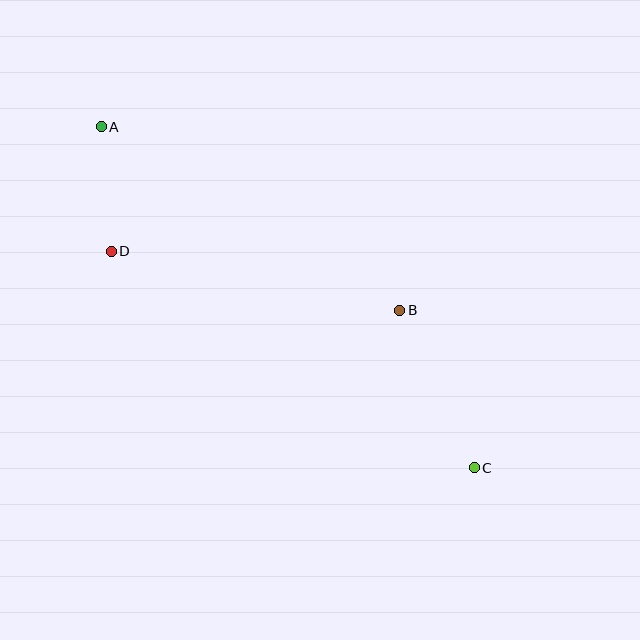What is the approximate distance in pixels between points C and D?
The distance between C and D is approximately 423 pixels.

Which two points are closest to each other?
Points A and D are closest to each other.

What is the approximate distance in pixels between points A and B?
The distance between A and B is approximately 350 pixels.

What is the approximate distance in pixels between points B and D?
The distance between B and D is approximately 294 pixels.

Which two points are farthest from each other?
Points A and C are farthest from each other.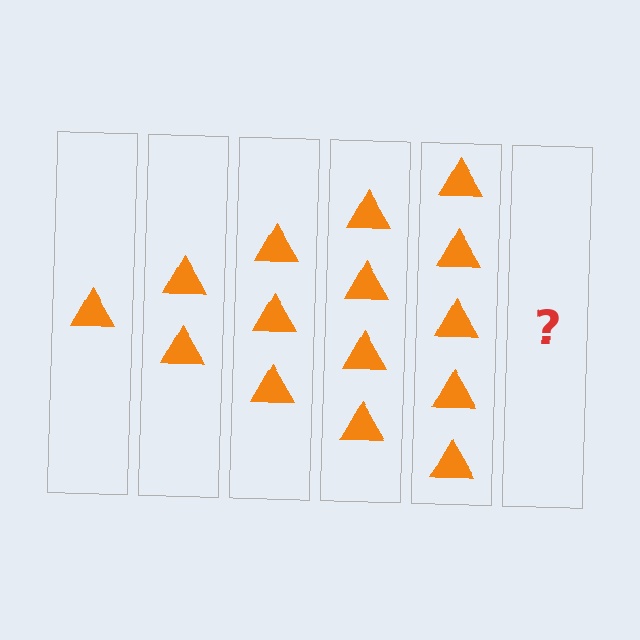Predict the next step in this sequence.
The next step is 6 triangles.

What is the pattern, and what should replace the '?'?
The pattern is that each step adds one more triangle. The '?' should be 6 triangles.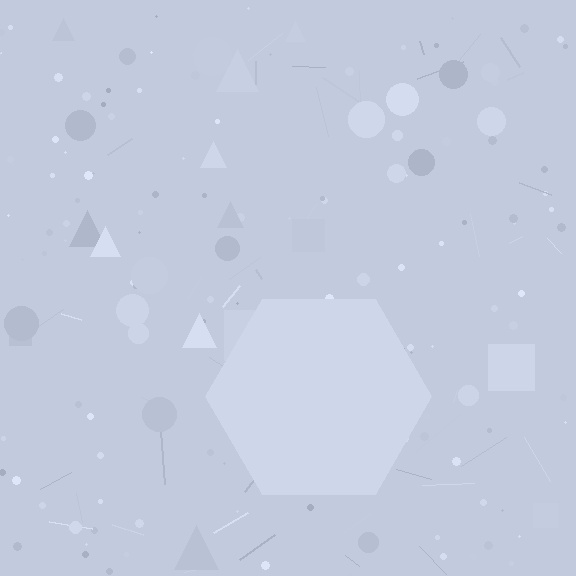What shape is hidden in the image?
A hexagon is hidden in the image.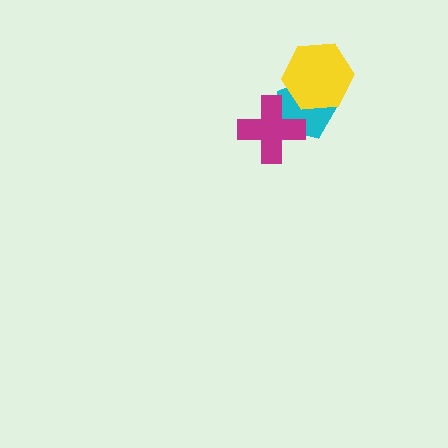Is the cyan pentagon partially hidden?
Yes, it is partially covered by another shape.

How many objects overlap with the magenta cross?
1 object overlaps with the magenta cross.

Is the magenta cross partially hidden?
No, no other shape covers it.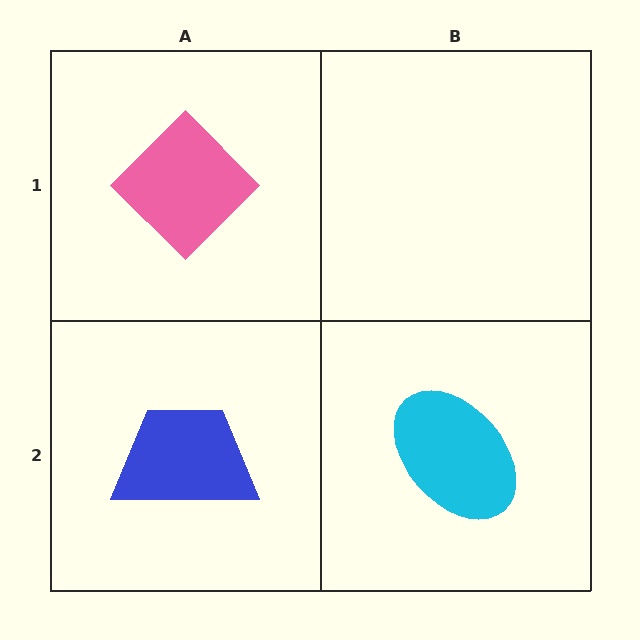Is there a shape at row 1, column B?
No, that cell is empty.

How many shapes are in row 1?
1 shape.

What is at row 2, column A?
A blue trapezoid.